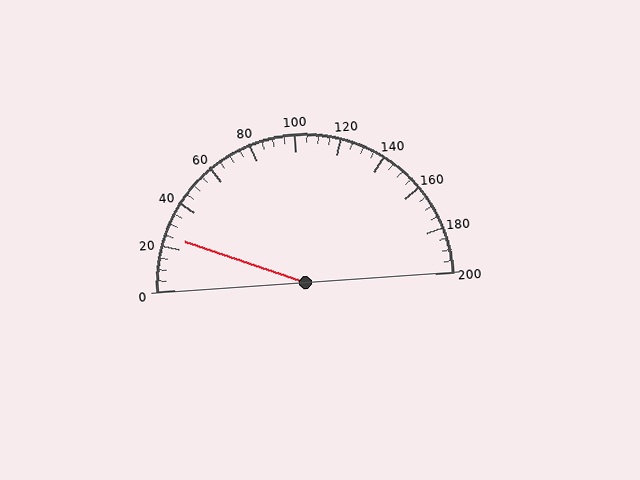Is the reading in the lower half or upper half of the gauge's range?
The reading is in the lower half of the range (0 to 200).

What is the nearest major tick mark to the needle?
The nearest major tick mark is 20.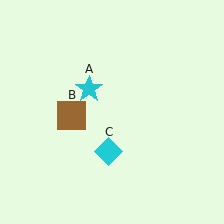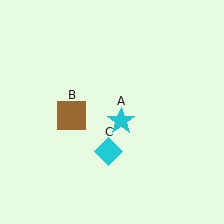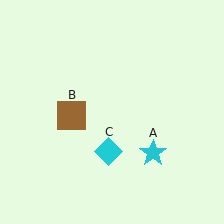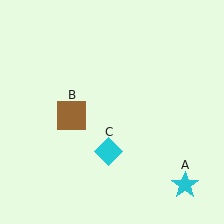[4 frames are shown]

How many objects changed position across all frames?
1 object changed position: cyan star (object A).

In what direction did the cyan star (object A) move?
The cyan star (object A) moved down and to the right.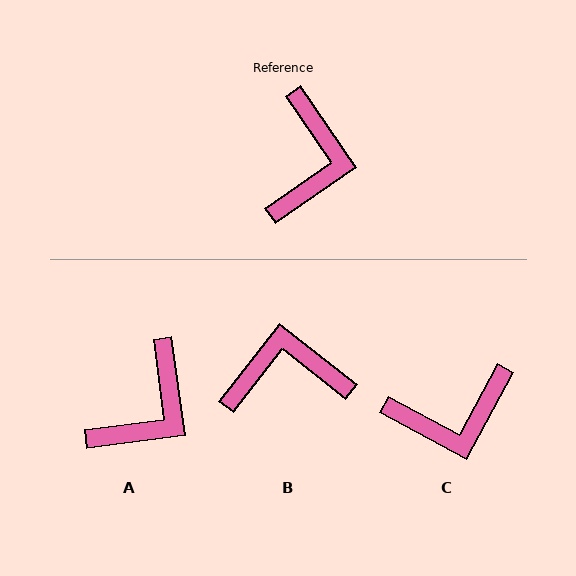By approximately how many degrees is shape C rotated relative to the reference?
Approximately 63 degrees clockwise.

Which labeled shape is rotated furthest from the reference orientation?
B, about 107 degrees away.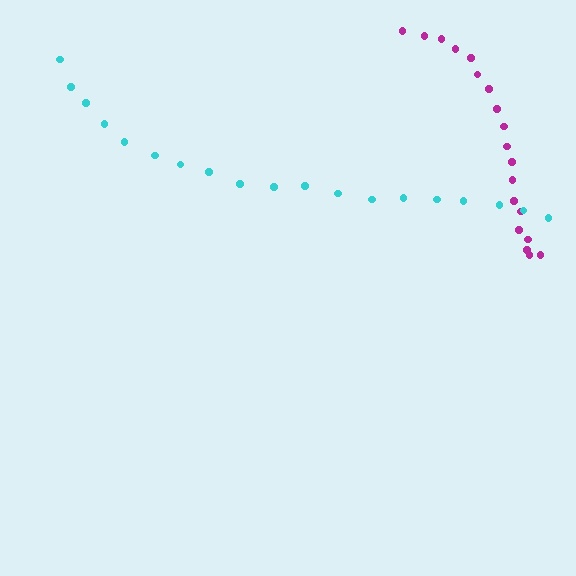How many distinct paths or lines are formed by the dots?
There are 2 distinct paths.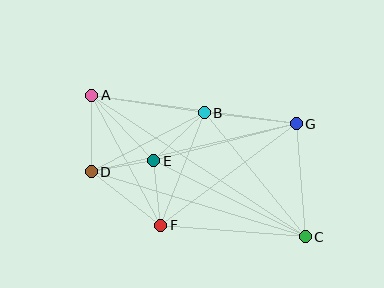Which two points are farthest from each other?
Points A and C are farthest from each other.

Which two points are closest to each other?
Points D and E are closest to each other.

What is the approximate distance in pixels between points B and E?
The distance between B and E is approximately 70 pixels.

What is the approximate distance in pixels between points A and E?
The distance between A and E is approximately 90 pixels.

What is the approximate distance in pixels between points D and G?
The distance between D and G is approximately 210 pixels.